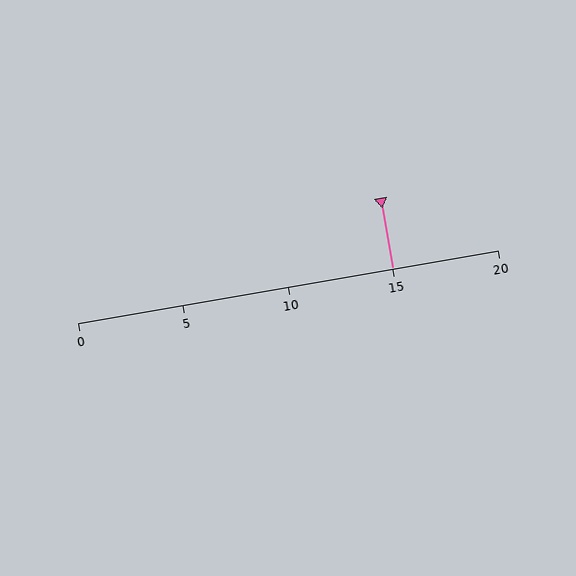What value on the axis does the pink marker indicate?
The marker indicates approximately 15.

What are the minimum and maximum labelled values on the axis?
The axis runs from 0 to 20.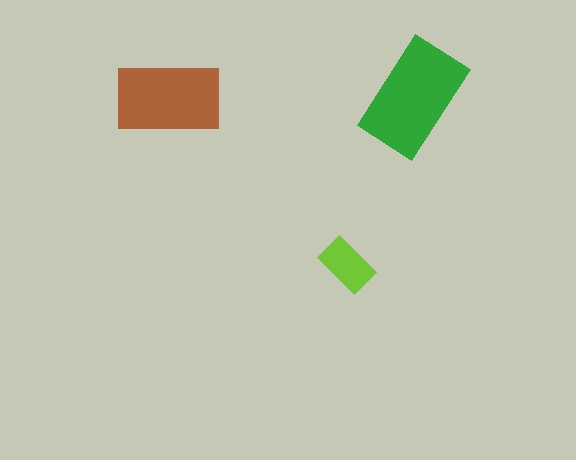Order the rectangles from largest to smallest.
the green one, the brown one, the lime one.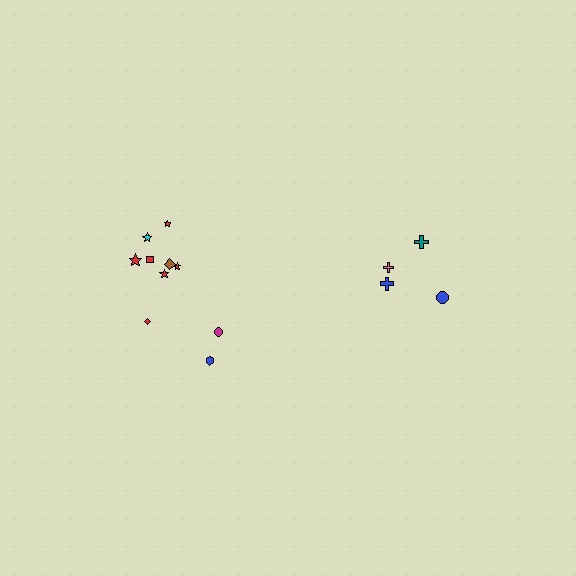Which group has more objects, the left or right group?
The left group.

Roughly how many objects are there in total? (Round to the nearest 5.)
Roughly 15 objects in total.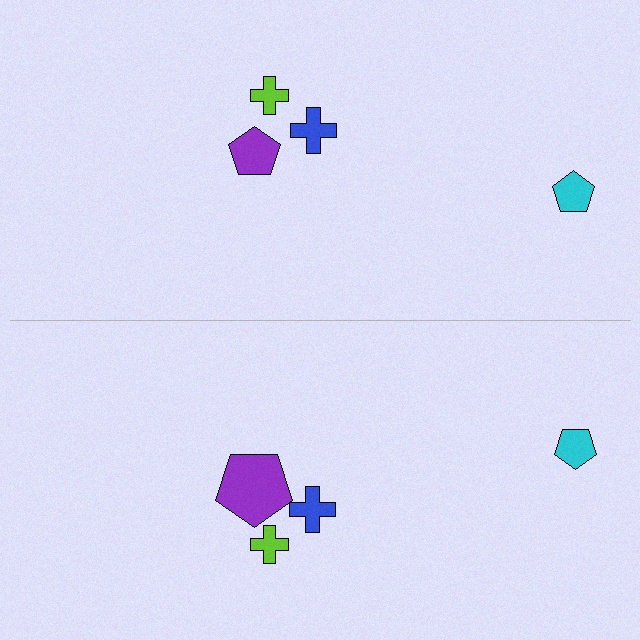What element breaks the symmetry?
The purple pentagon on the bottom side has a different size than its mirror counterpart.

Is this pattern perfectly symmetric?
No, the pattern is not perfectly symmetric. The purple pentagon on the bottom side has a different size than its mirror counterpart.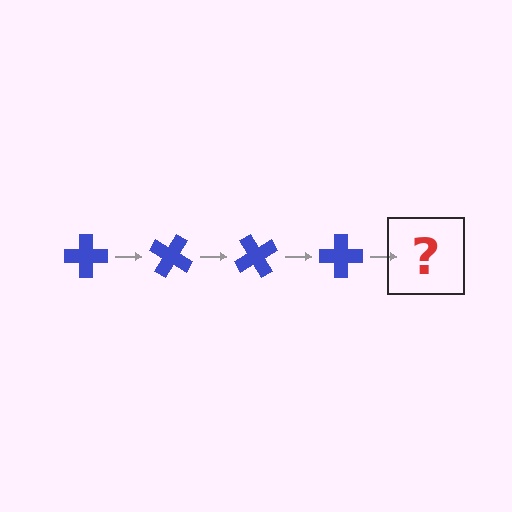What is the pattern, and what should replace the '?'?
The pattern is that the cross rotates 30 degrees each step. The '?' should be a blue cross rotated 120 degrees.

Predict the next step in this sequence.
The next step is a blue cross rotated 120 degrees.